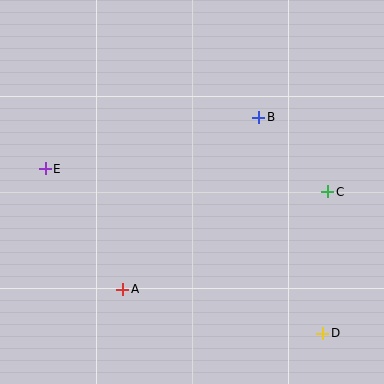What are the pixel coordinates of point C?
Point C is at (328, 192).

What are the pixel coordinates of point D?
Point D is at (323, 333).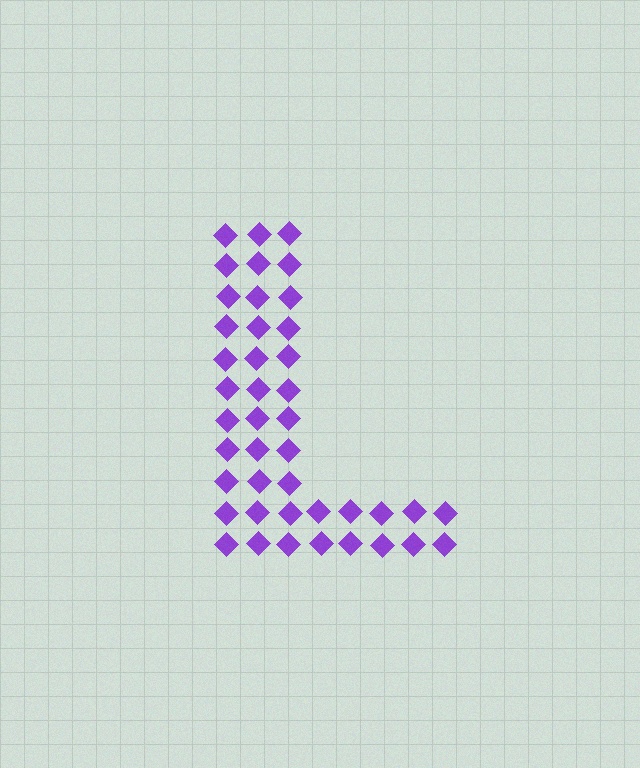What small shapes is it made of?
It is made of small diamonds.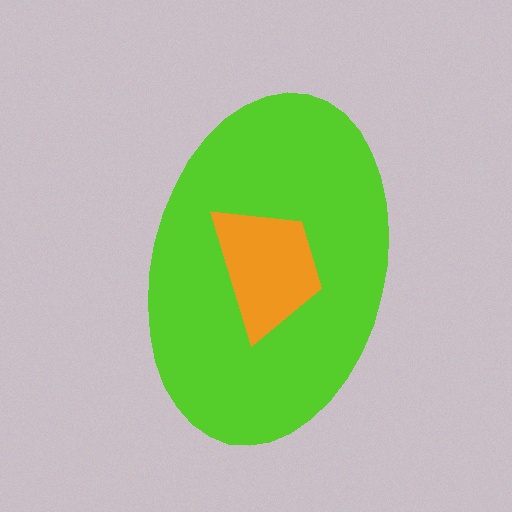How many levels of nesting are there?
2.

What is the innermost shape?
The orange trapezoid.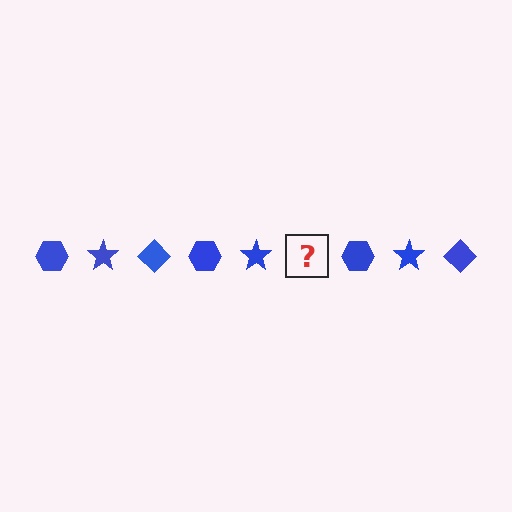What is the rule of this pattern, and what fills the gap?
The rule is that the pattern cycles through hexagon, star, diamond shapes in blue. The gap should be filled with a blue diamond.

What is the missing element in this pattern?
The missing element is a blue diamond.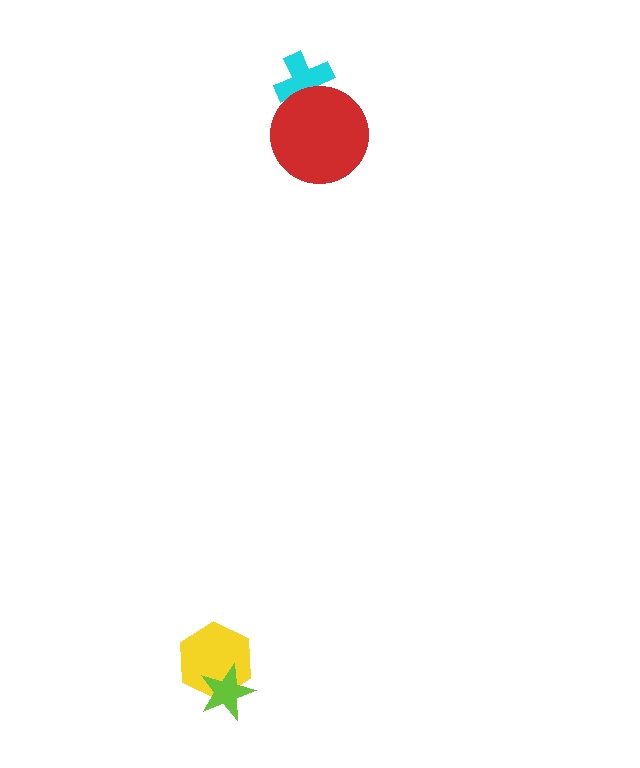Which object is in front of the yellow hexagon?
The lime star is in front of the yellow hexagon.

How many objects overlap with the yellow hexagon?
1 object overlaps with the yellow hexagon.